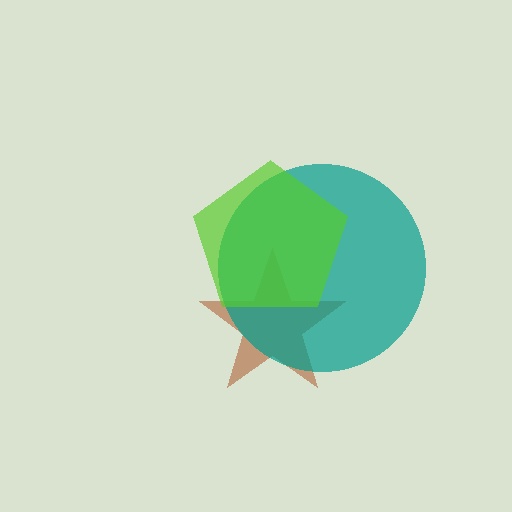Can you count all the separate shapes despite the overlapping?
Yes, there are 3 separate shapes.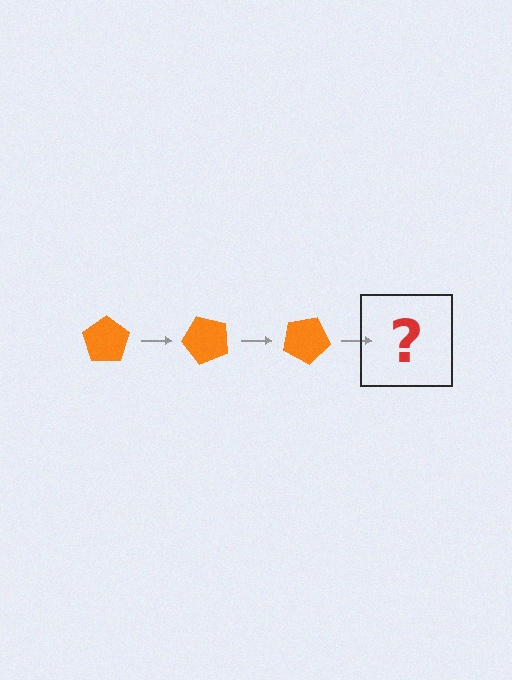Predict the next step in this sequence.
The next step is an orange pentagon rotated 150 degrees.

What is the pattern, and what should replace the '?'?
The pattern is that the pentagon rotates 50 degrees each step. The '?' should be an orange pentagon rotated 150 degrees.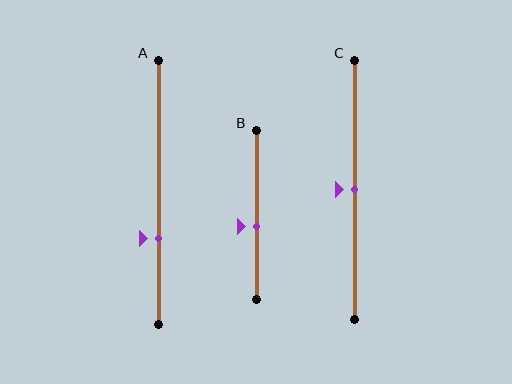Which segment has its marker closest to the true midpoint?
Segment C has its marker closest to the true midpoint.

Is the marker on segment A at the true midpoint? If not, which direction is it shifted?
No, the marker on segment A is shifted downward by about 18% of the segment length.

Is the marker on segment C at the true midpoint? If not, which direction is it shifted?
Yes, the marker on segment C is at the true midpoint.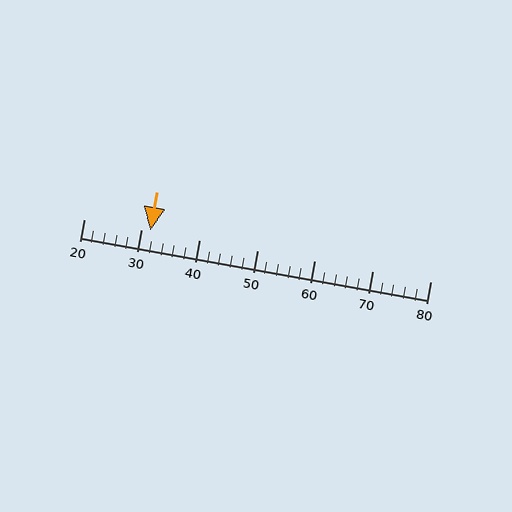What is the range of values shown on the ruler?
The ruler shows values from 20 to 80.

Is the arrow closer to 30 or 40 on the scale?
The arrow is closer to 30.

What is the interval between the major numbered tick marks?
The major tick marks are spaced 10 units apart.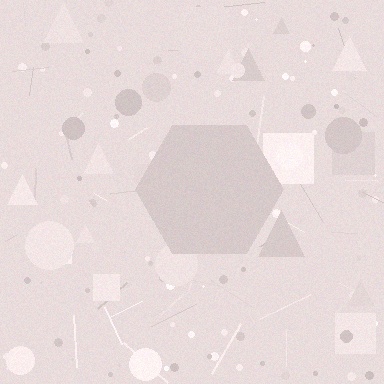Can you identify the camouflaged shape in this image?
The camouflaged shape is a hexagon.